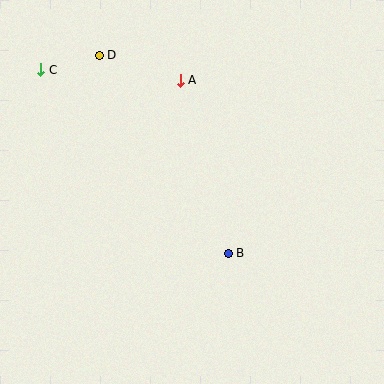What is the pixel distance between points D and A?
The distance between D and A is 85 pixels.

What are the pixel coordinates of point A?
Point A is at (180, 80).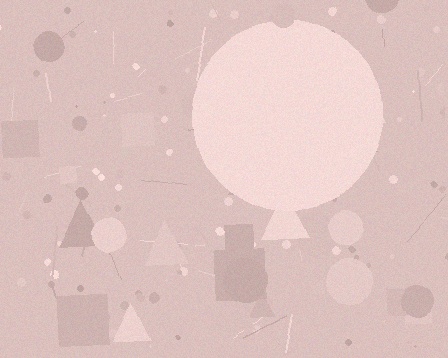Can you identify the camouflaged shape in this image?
The camouflaged shape is a circle.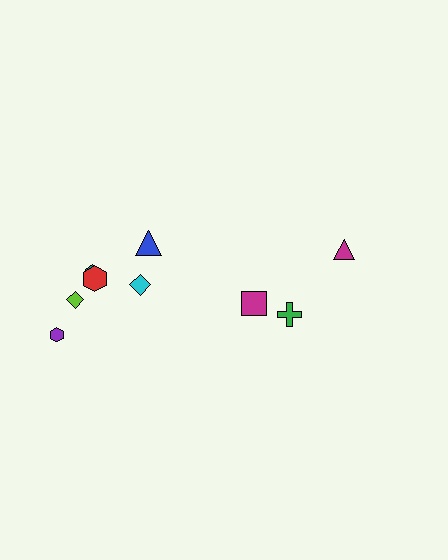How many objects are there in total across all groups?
There are 9 objects.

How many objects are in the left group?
There are 6 objects.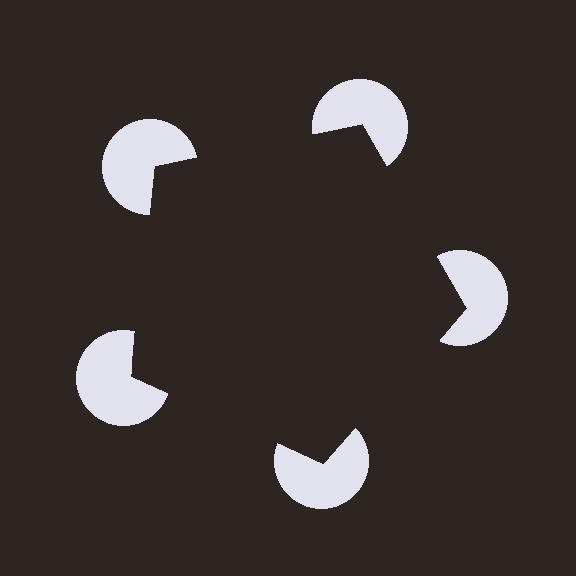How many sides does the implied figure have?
5 sides.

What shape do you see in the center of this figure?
An illusory pentagon — its edges are inferred from the aligned wedge cuts in the pac-man discs, not physically drawn.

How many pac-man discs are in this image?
There are 5 — one at each vertex of the illusory pentagon.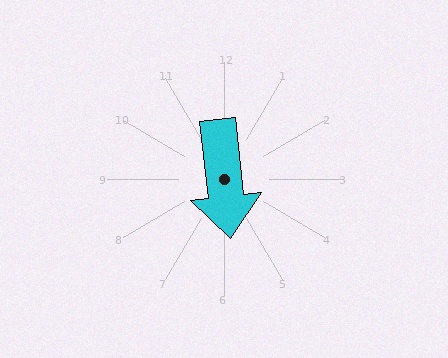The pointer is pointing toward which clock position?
Roughly 6 o'clock.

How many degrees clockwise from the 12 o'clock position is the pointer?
Approximately 173 degrees.